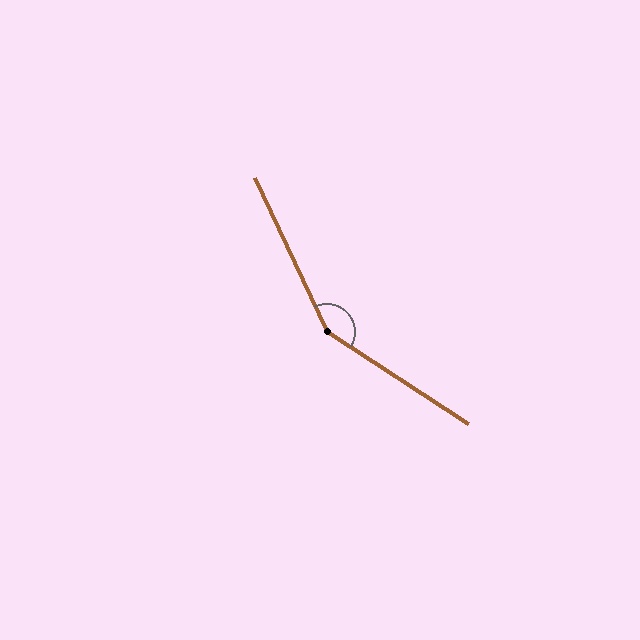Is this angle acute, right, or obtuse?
It is obtuse.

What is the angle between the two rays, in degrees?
Approximately 148 degrees.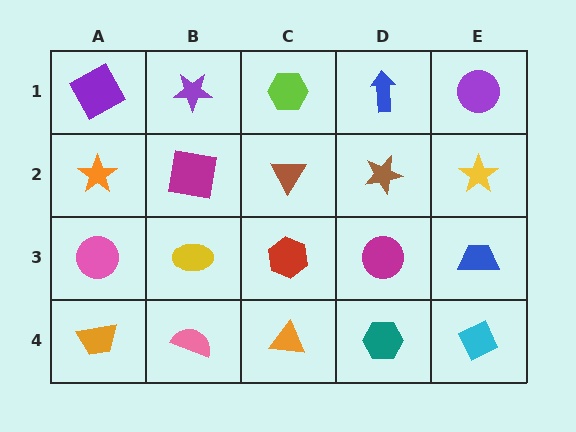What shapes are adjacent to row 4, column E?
A blue trapezoid (row 3, column E), a teal hexagon (row 4, column D).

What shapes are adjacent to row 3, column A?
An orange star (row 2, column A), an orange trapezoid (row 4, column A), a yellow ellipse (row 3, column B).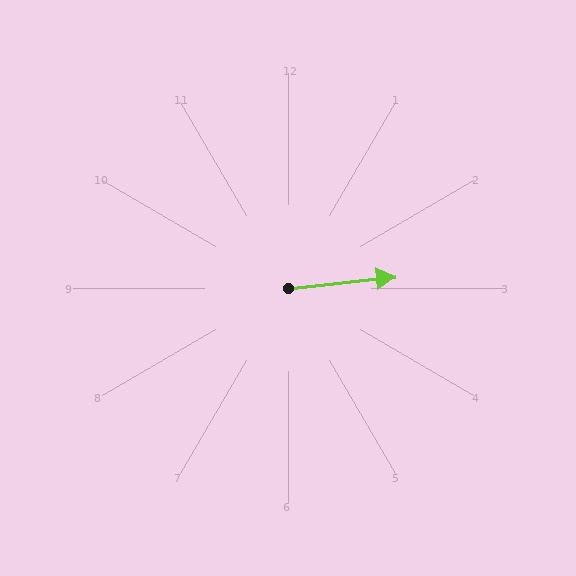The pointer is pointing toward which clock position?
Roughly 3 o'clock.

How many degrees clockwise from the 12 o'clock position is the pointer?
Approximately 84 degrees.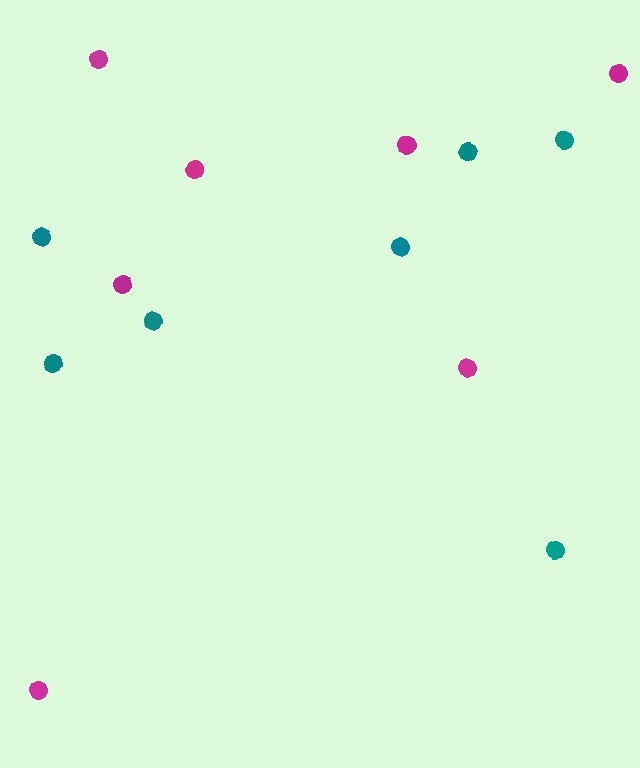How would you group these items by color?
There are 2 groups: one group of magenta circles (7) and one group of teal circles (7).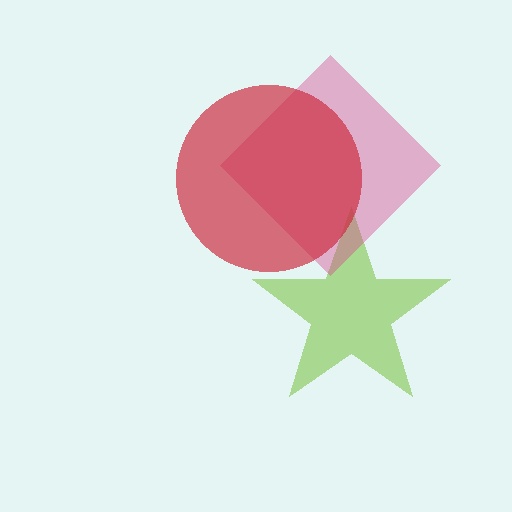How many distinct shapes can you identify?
There are 3 distinct shapes: a lime star, a magenta diamond, a red circle.